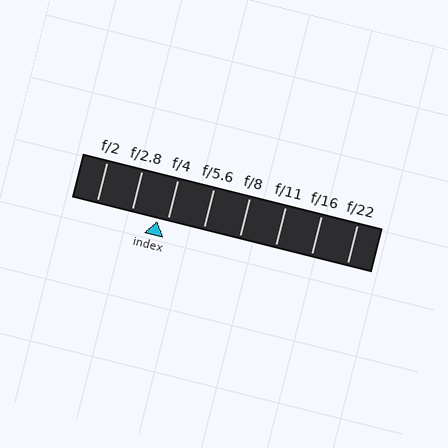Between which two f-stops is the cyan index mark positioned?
The index mark is between f/2.8 and f/4.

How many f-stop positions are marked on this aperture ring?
There are 8 f-stop positions marked.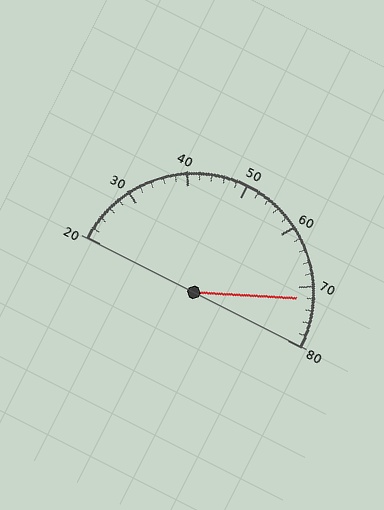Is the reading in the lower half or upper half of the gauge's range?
The reading is in the upper half of the range (20 to 80).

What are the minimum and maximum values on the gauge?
The gauge ranges from 20 to 80.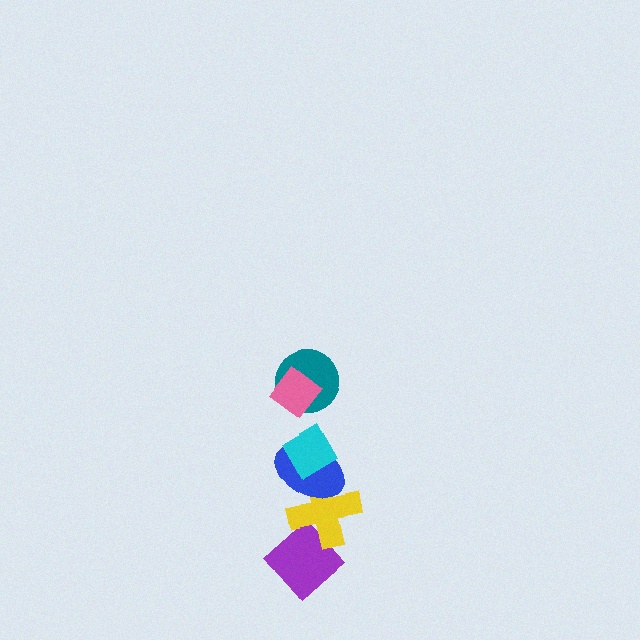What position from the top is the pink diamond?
The pink diamond is 1st from the top.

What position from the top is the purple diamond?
The purple diamond is 6th from the top.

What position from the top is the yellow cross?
The yellow cross is 5th from the top.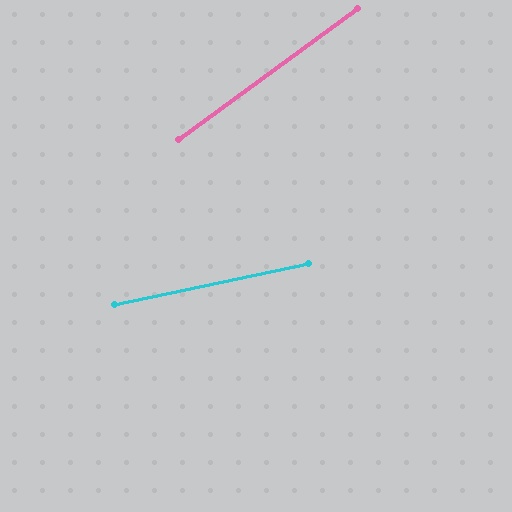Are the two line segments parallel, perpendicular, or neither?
Neither parallel nor perpendicular — they differ by about 24°.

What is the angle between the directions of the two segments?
Approximately 24 degrees.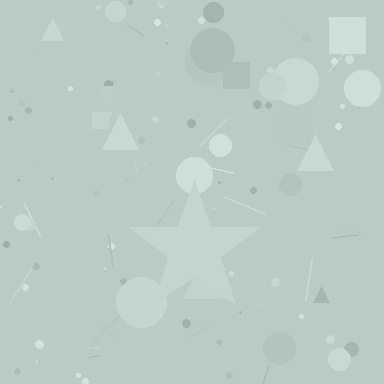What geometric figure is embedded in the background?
A star is embedded in the background.